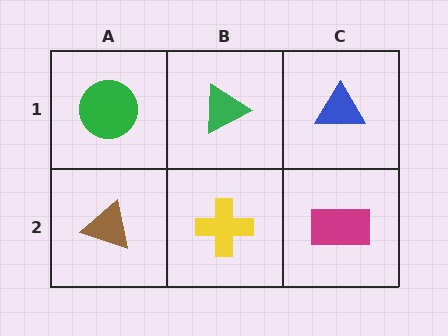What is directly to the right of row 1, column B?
A blue triangle.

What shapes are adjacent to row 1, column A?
A brown triangle (row 2, column A), a green triangle (row 1, column B).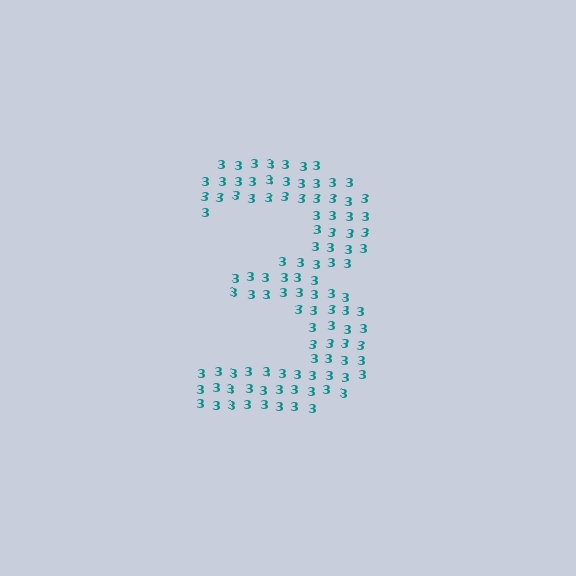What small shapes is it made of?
It is made of small digit 3's.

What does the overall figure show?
The overall figure shows the digit 3.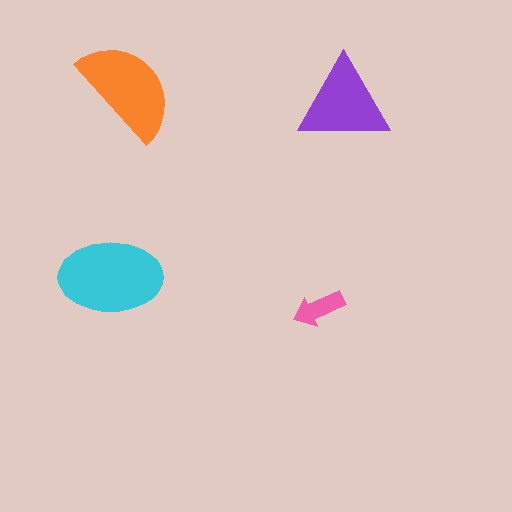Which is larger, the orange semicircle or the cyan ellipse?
The cyan ellipse.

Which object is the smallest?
The pink arrow.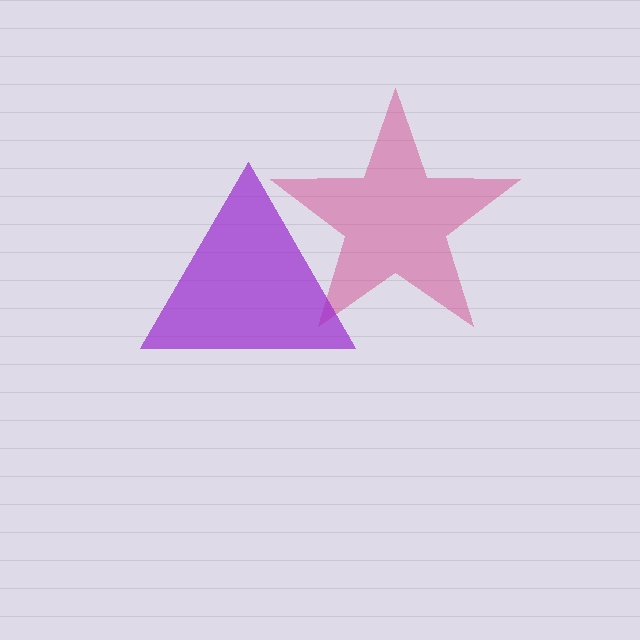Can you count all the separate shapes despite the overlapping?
Yes, there are 2 separate shapes.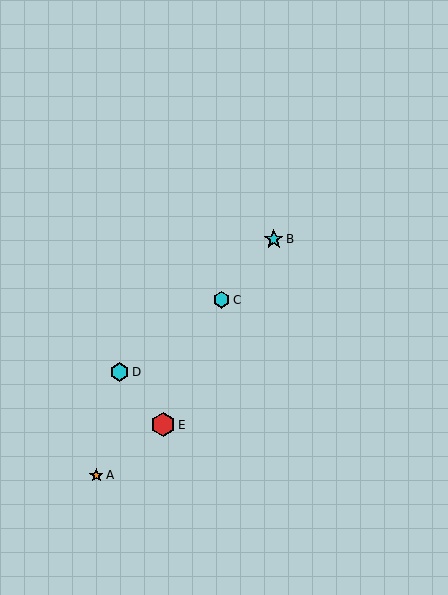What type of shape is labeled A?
Shape A is an orange star.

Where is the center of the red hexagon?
The center of the red hexagon is at (163, 425).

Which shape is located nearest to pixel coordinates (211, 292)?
The cyan hexagon (labeled C) at (222, 300) is nearest to that location.